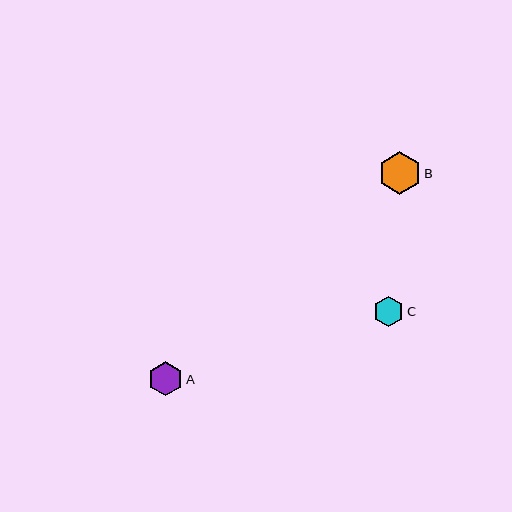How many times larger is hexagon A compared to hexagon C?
Hexagon A is approximately 1.1 times the size of hexagon C.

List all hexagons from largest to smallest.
From largest to smallest: B, A, C.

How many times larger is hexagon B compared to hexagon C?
Hexagon B is approximately 1.4 times the size of hexagon C.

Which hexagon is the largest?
Hexagon B is the largest with a size of approximately 43 pixels.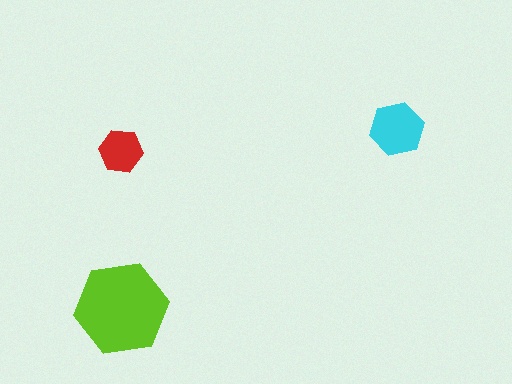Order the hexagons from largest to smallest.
the lime one, the cyan one, the red one.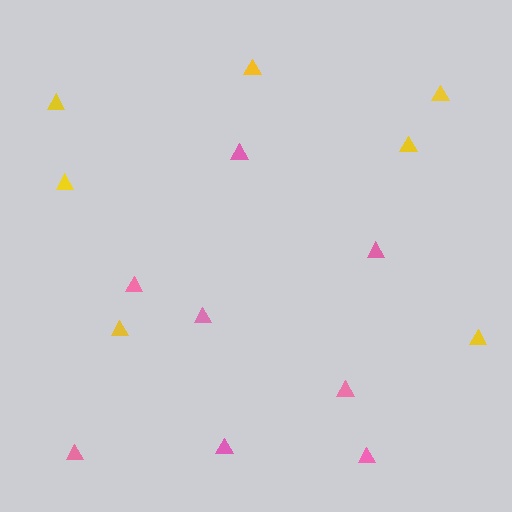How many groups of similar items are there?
There are 2 groups: one group of pink triangles (8) and one group of yellow triangles (7).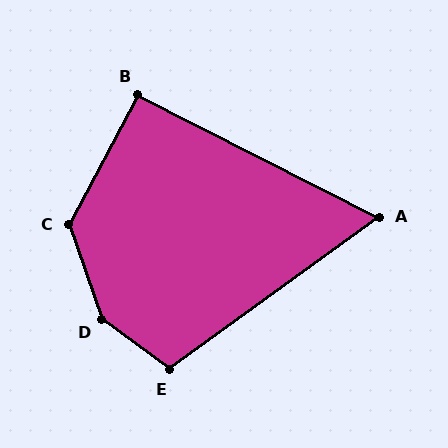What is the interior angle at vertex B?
Approximately 91 degrees (approximately right).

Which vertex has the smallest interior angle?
A, at approximately 63 degrees.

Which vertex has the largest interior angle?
D, at approximately 145 degrees.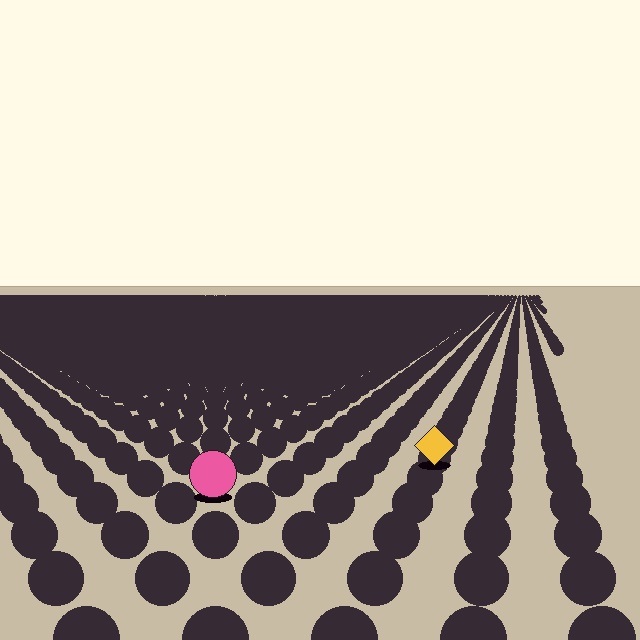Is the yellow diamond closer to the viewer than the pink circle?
No. The pink circle is closer — you can tell from the texture gradient: the ground texture is coarser near it.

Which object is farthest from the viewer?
The yellow diamond is farthest from the viewer. It appears smaller and the ground texture around it is denser.